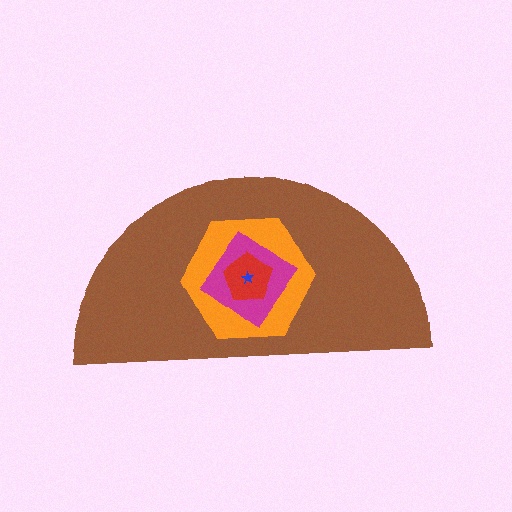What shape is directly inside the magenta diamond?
The red pentagon.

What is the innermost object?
The blue star.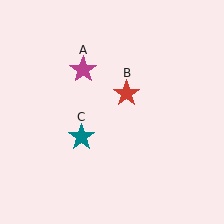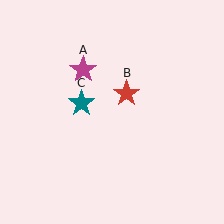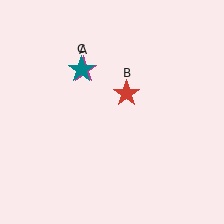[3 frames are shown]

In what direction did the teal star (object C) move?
The teal star (object C) moved up.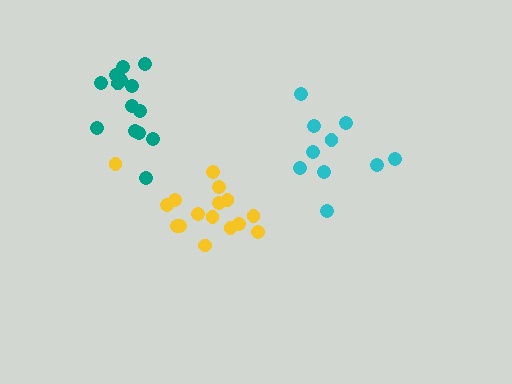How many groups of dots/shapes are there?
There are 3 groups.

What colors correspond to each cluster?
The clusters are colored: cyan, teal, yellow.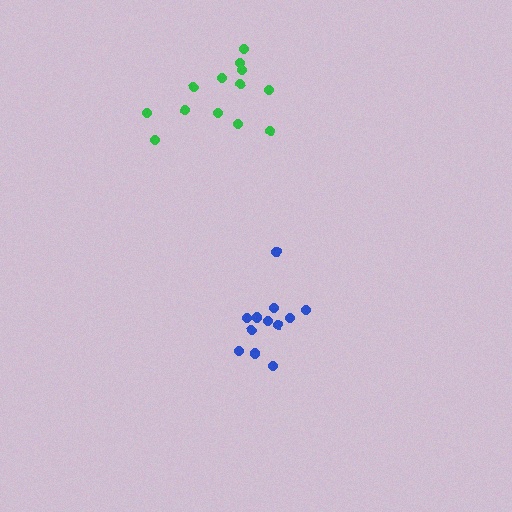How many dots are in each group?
Group 1: 13 dots, Group 2: 13 dots (26 total).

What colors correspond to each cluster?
The clusters are colored: blue, green.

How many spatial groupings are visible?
There are 2 spatial groupings.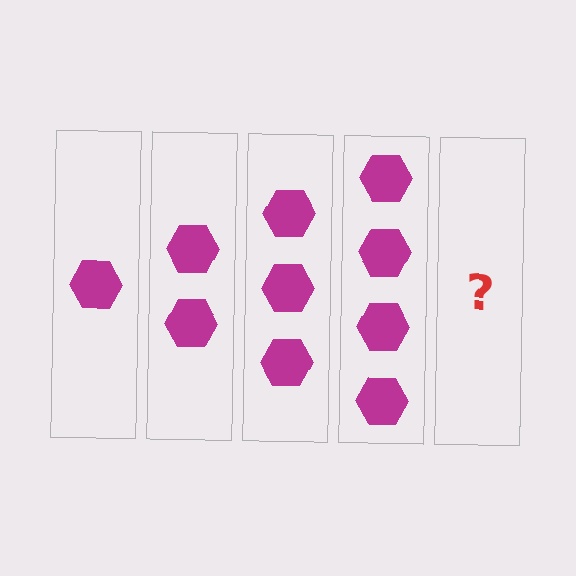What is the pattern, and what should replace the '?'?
The pattern is that each step adds one more hexagon. The '?' should be 5 hexagons.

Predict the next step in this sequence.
The next step is 5 hexagons.